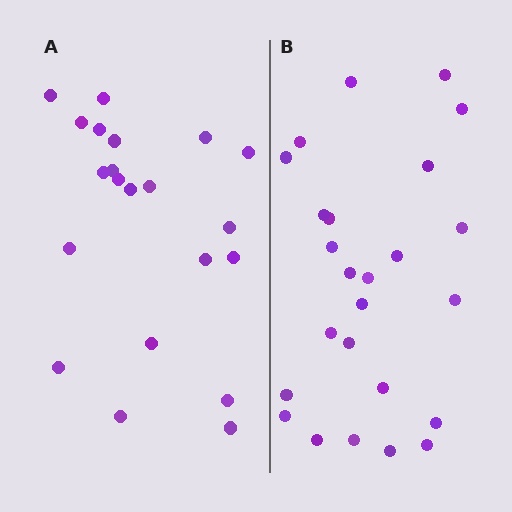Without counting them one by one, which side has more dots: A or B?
Region B (the right region) has more dots.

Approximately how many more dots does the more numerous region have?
Region B has about 4 more dots than region A.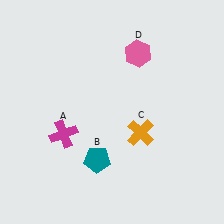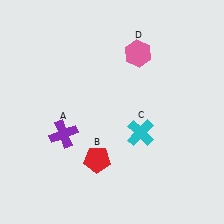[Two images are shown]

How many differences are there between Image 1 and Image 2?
There are 3 differences between the two images.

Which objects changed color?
A changed from magenta to purple. B changed from teal to red. C changed from orange to cyan.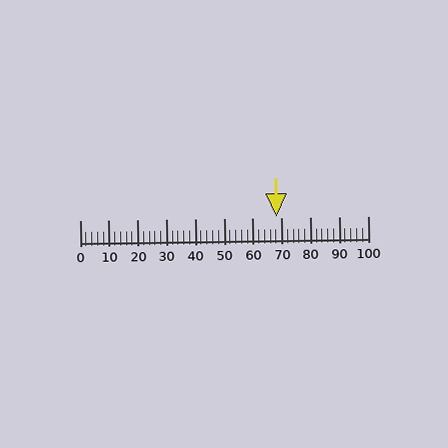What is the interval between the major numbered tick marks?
The major tick marks are spaced 10 units apart.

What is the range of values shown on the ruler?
The ruler shows values from 0 to 100.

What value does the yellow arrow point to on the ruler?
The yellow arrow points to approximately 68.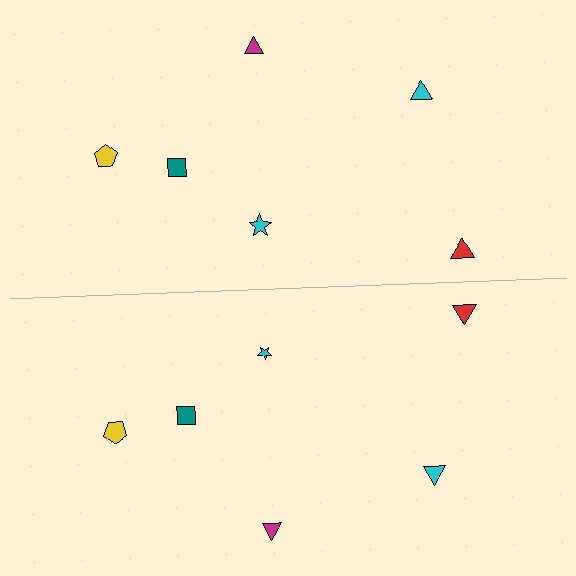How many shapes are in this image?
There are 12 shapes in this image.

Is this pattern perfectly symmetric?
No, the pattern is not perfectly symmetric. The cyan star on the bottom side has a different size than its mirror counterpart.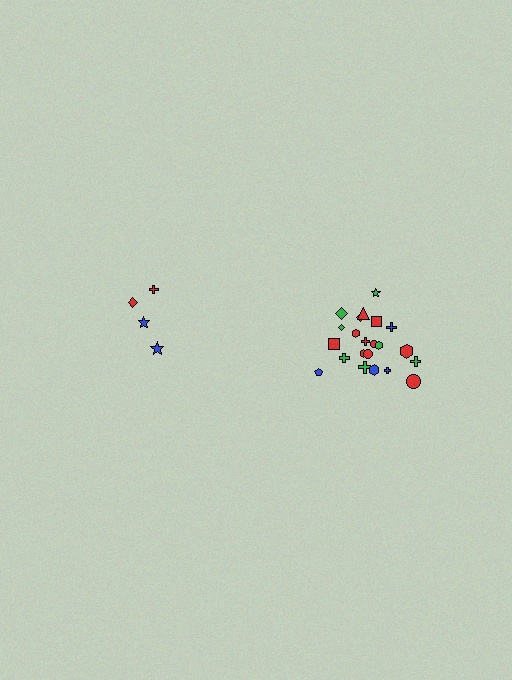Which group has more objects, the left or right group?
The right group.